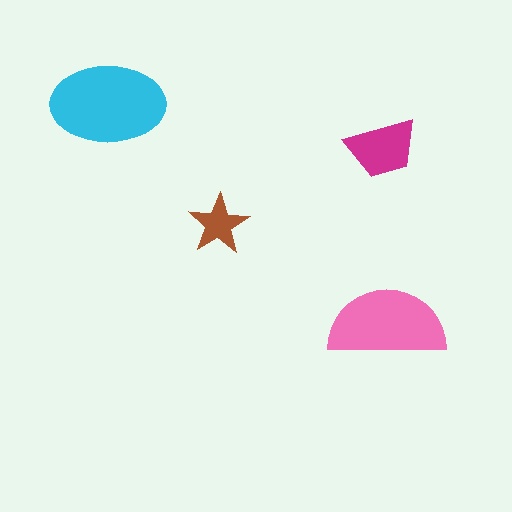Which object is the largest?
The cyan ellipse.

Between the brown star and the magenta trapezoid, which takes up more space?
The magenta trapezoid.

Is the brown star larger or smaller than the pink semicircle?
Smaller.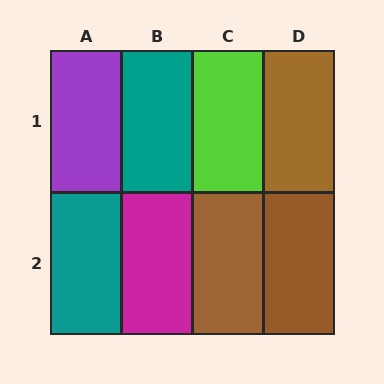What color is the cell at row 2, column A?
Teal.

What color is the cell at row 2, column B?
Magenta.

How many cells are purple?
1 cell is purple.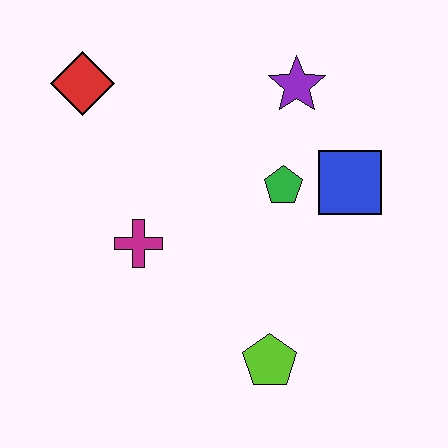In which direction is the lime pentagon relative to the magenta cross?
The lime pentagon is to the right of the magenta cross.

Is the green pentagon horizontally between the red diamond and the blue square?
Yes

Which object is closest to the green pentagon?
The blue square is closest to the green pentagon.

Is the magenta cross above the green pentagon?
No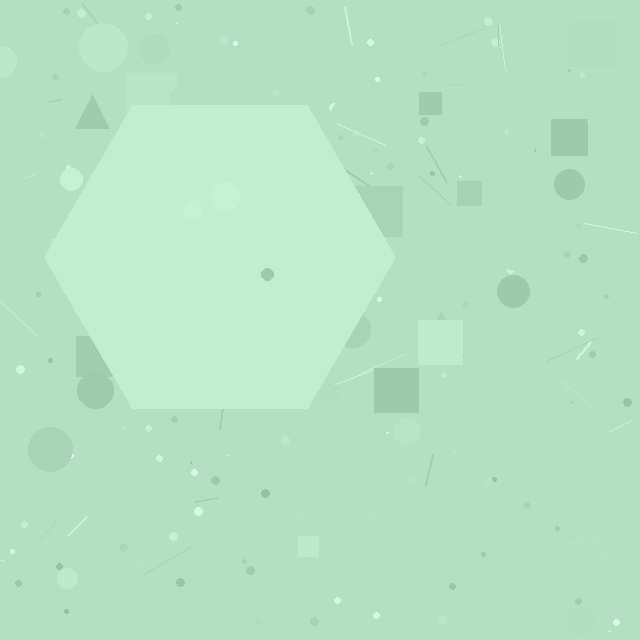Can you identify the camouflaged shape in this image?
The camouflaged shape is a hexagon.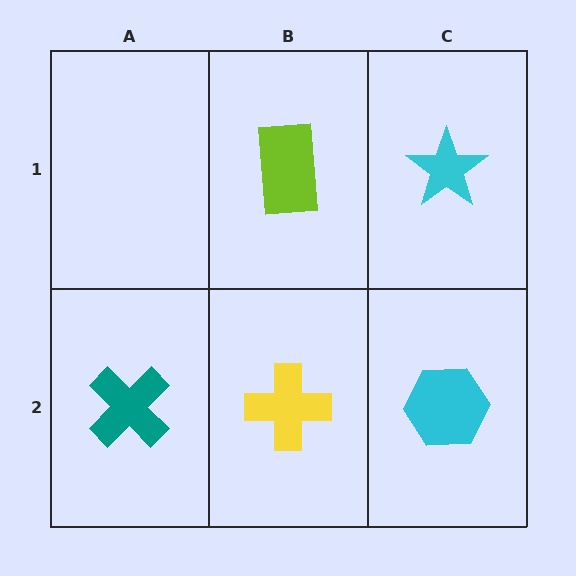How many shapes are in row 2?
3 shapes.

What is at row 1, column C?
A cyan star.